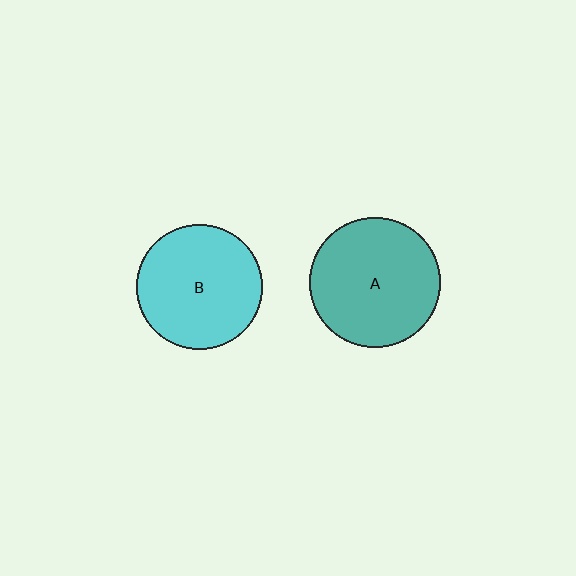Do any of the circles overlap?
No, none of the circles overlap.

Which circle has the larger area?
Circle A (teal).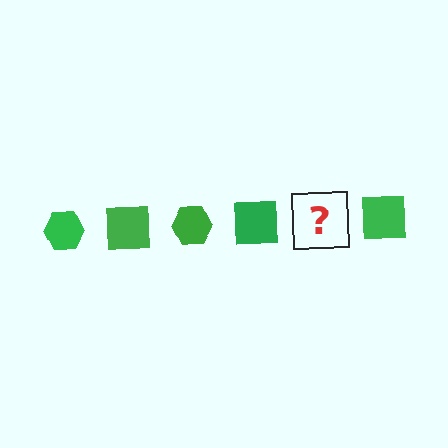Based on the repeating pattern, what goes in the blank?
The blank should be a green hexagon.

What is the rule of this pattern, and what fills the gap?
The rule is that the pattern cycles through hexagon, square shapes in green. The gap should be filled with a green hexagon.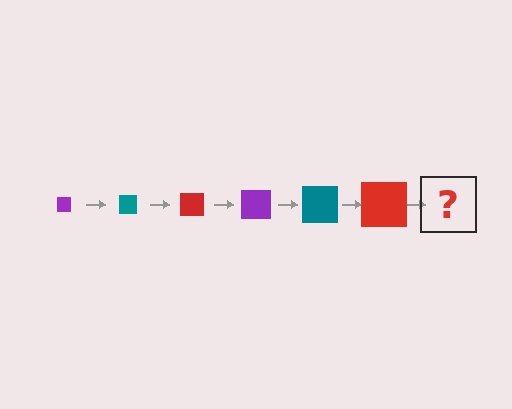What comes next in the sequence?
The next element should be a purple square, larger than the previous one.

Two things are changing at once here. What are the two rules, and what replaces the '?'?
The two rules are that the square grows larger each step and the color cycles through purple, teal, and red. The '?' should be a purple square, larger than the previous one.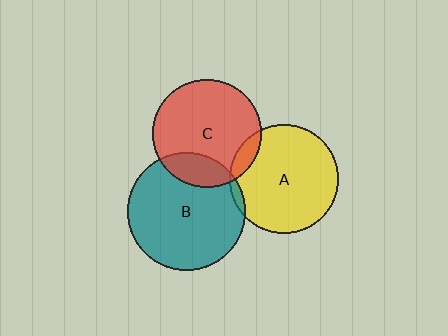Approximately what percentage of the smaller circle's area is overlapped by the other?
Approximately 20%.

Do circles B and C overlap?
Yes.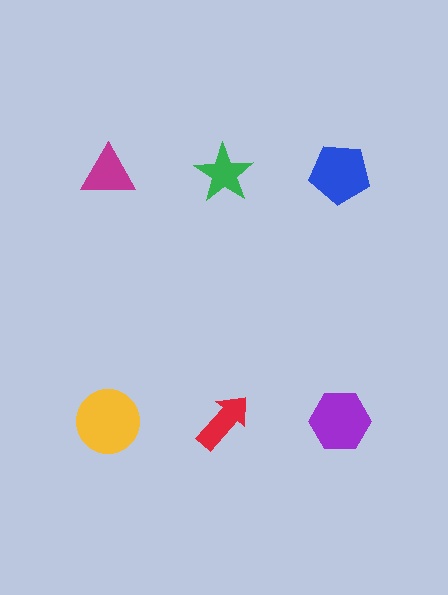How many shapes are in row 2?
3 shapes.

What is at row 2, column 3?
A purple hexagon.